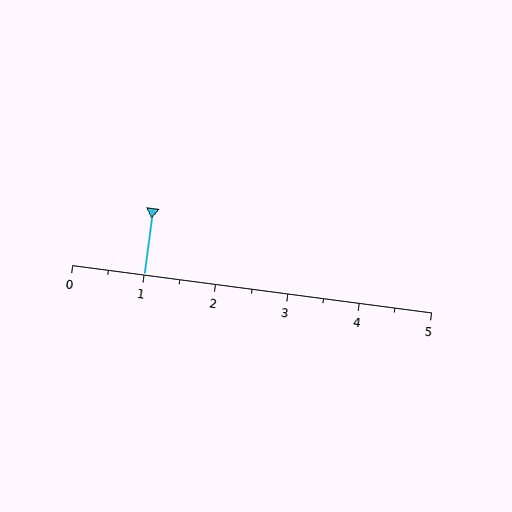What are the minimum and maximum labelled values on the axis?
The axis runs from 0 to 5.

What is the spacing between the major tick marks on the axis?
The major ticks are spaced 1 apart.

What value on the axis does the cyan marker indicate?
The marker indicates approximately 1.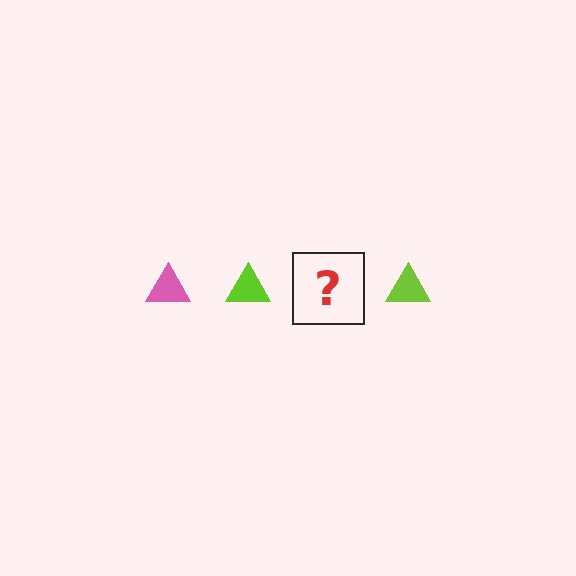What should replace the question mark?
The question mark should be replaced with a pink triangle.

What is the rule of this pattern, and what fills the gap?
The rule is that the pattern cycles through pink, lime triangles. The gap should be filled with a pink triangle.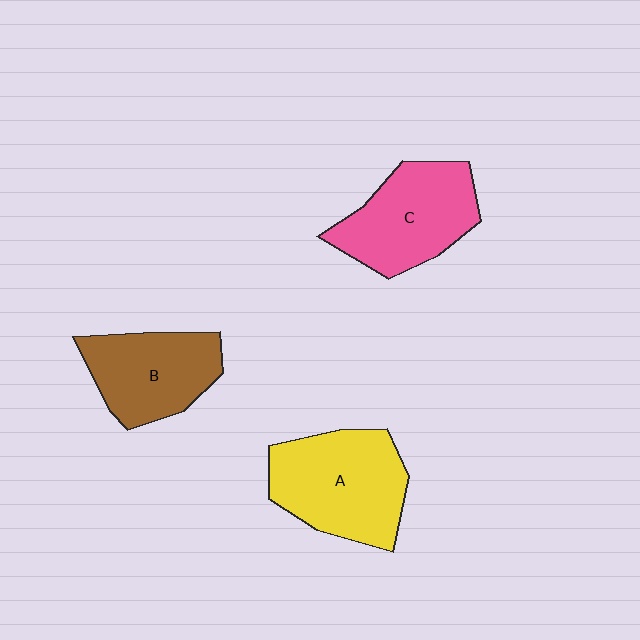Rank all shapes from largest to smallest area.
From largest to smallest: A (yellow), C (pink), B (brown).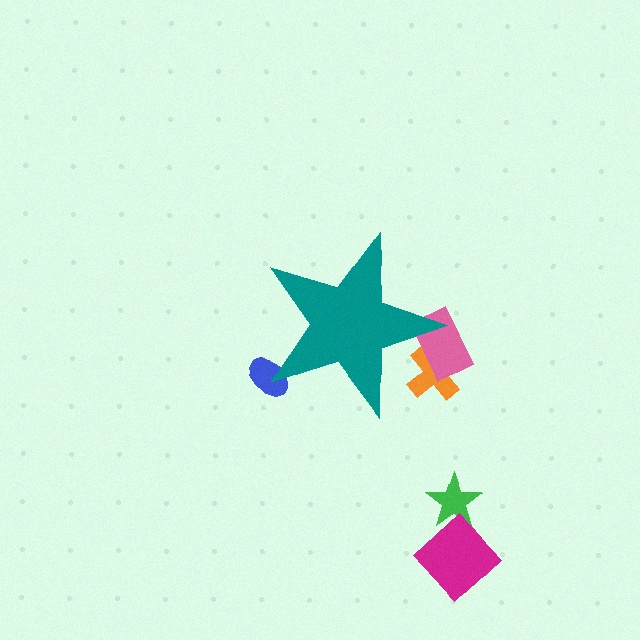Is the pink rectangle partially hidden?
Yes, the pink rectangle is partially hidden behind the teal star.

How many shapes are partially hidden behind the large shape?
3 shapes are partially hidden.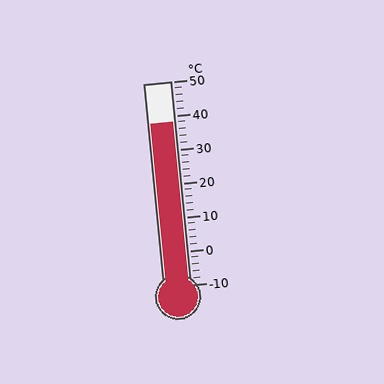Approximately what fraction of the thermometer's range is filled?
The thermometer is filled to approximately 80% of its range.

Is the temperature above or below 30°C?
The temperature is above 30°C.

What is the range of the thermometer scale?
The thermometer scale ranges from -10°C to 50°C.